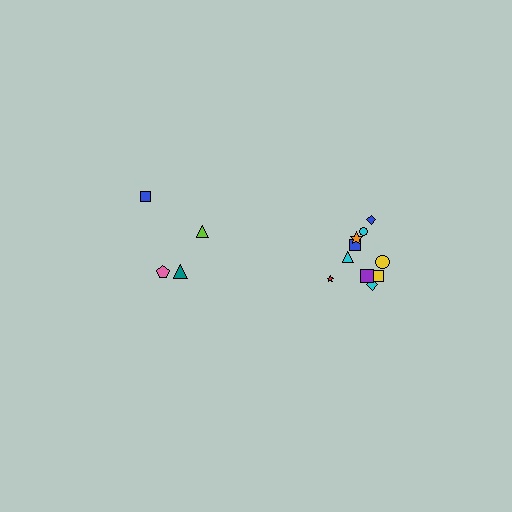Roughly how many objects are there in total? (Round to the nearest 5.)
Roughly 15 objects in total.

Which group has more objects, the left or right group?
The right group.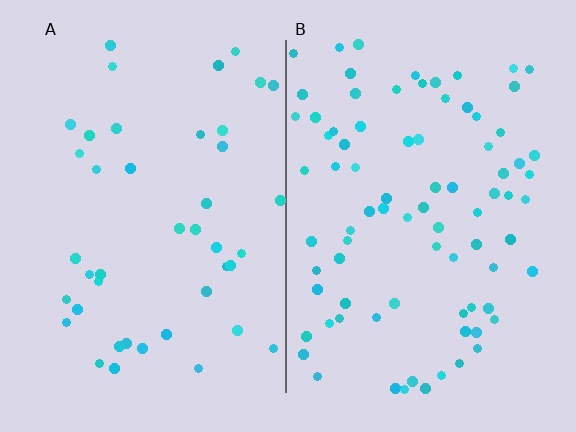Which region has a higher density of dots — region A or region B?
B (the right).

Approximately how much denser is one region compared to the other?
Approximately 1.9× — region B over region A.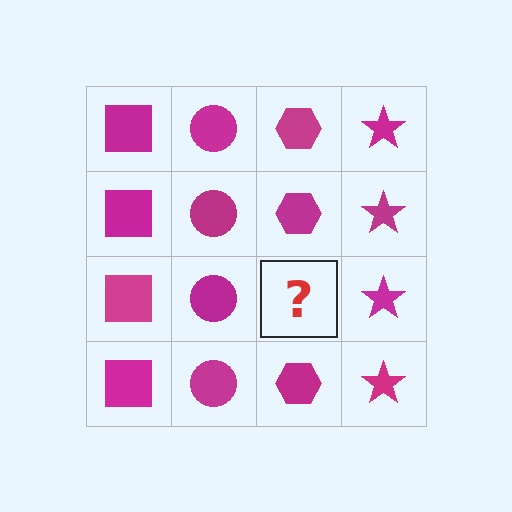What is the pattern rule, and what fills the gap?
The rule is that each column has a consistent shape. The gap should be filled with a magenta hexagon.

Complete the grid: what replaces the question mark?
The question mark should be replaced with a magenta hexagon.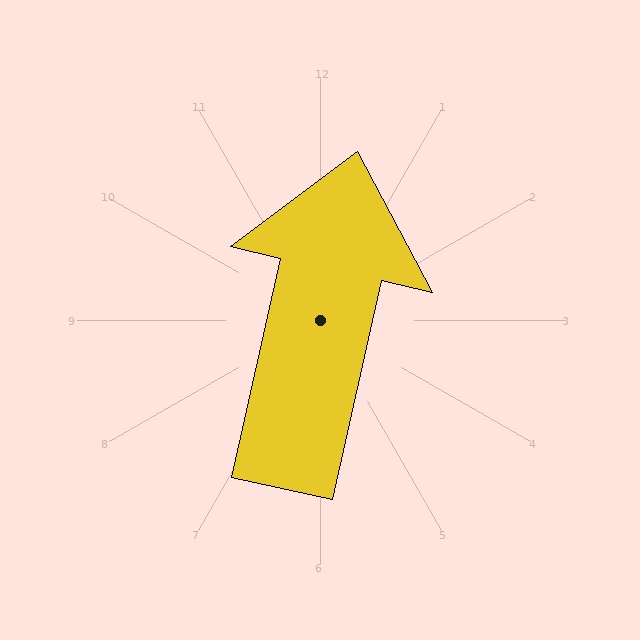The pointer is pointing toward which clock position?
Roughly 12 o'clock.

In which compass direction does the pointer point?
North.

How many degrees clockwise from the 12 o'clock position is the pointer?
Approximately 13 degrees.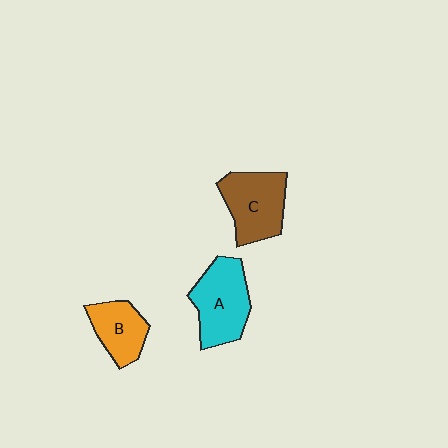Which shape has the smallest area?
Shape B (orange).